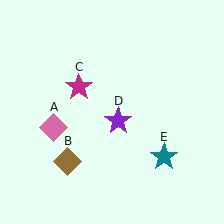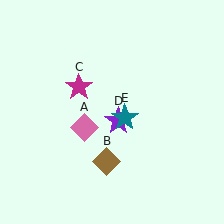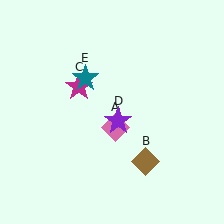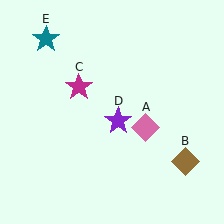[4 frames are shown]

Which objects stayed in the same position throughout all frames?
Magenta star (object C) and purple star (object D) remained stationary.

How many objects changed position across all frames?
3 objects changed position: pink diamond (object A), brown diamond (object B), teal star (object E).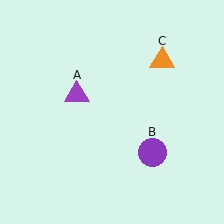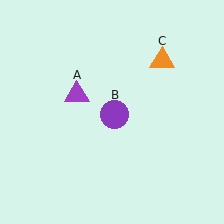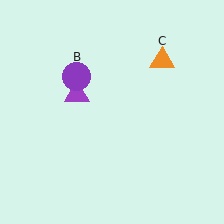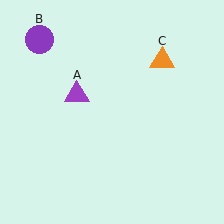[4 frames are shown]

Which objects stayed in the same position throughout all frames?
Purple triangle (object A) and orange triangle (object C) remained stationary.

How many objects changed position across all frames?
1 object changed position: purple circle (object B).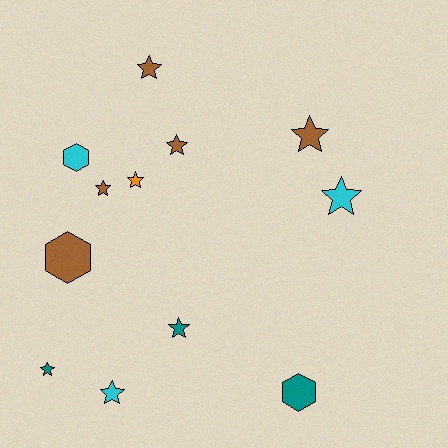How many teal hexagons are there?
There is 1 teal hexagon.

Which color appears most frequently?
Brown, with 5 objects.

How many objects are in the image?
There are 12 objects.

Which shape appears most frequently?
Star, with 9 objects.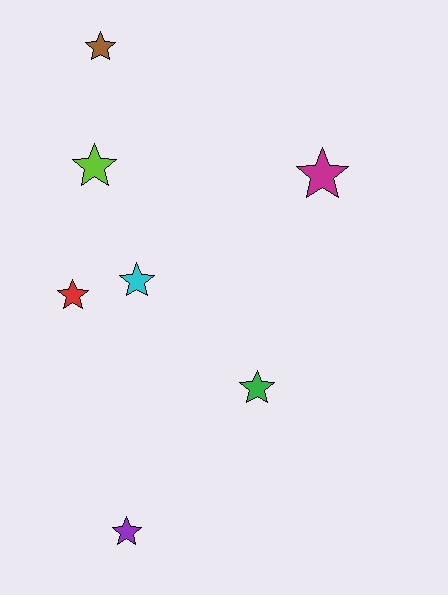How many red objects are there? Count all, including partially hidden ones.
There is 1 red object.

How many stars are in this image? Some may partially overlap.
There are 7 stars.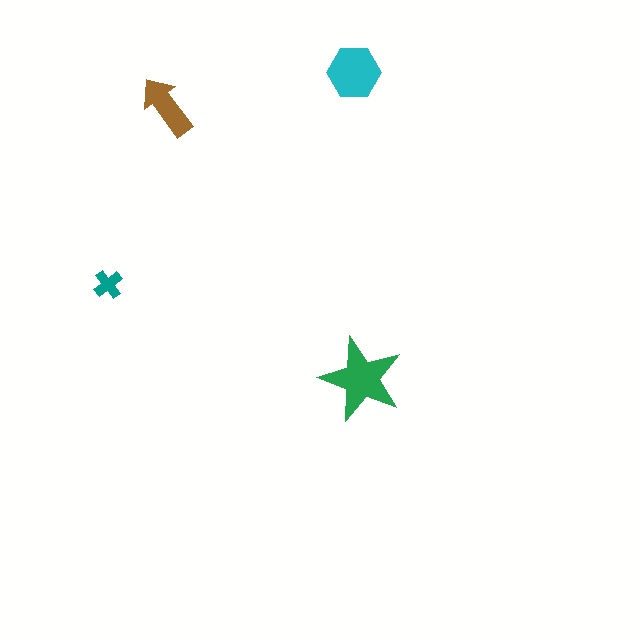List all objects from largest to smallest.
The green star, the cyan hexagon, the brown arrow, the teal cross.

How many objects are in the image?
There are 4 objects in the image.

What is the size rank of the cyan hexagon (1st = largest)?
2nd.